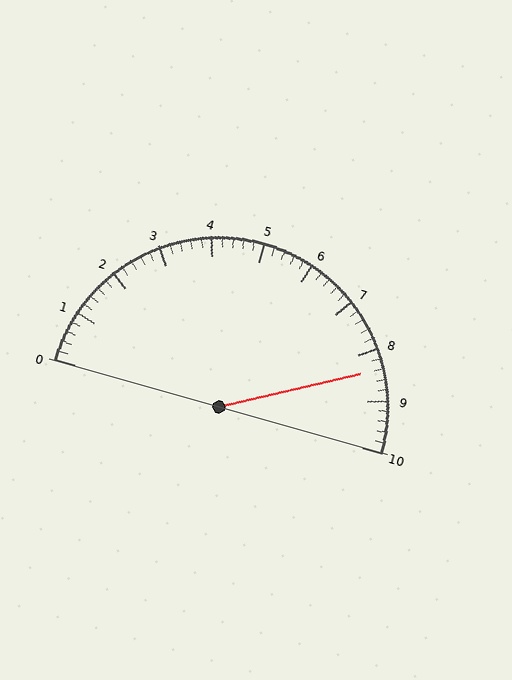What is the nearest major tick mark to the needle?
The nearest major tick mark is 8.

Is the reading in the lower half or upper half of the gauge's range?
The reading is in the upper half of the range (0 to 10).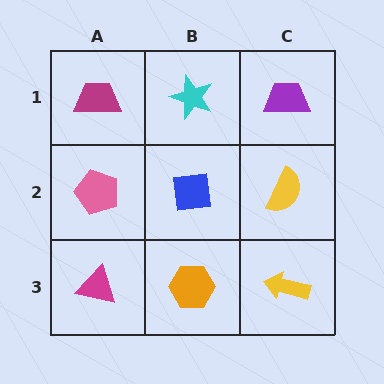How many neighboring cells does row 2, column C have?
3.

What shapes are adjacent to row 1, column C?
A yellow semicircle (row 2, column C), a cyan star (row 1, column B).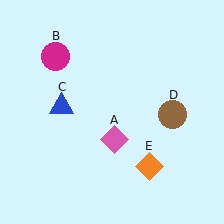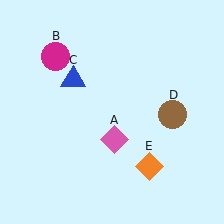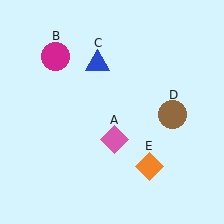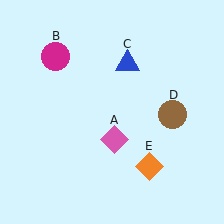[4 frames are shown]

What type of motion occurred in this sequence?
The blue triangle (object C) rotated clockwise around the center of the scene.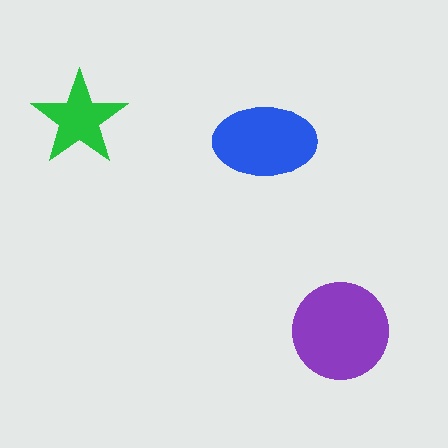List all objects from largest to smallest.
The purple circle, the blue ellipse, the green star.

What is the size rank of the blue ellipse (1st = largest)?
2nd.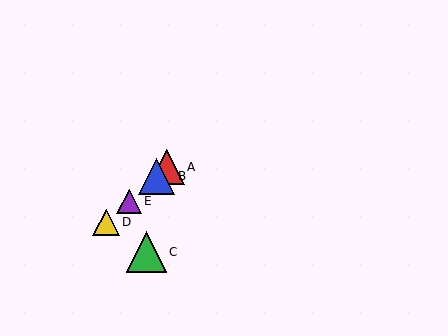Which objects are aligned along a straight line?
Objects A, B, D, E are aligned along a straight line.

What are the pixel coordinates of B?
Object B is at (156, 176).